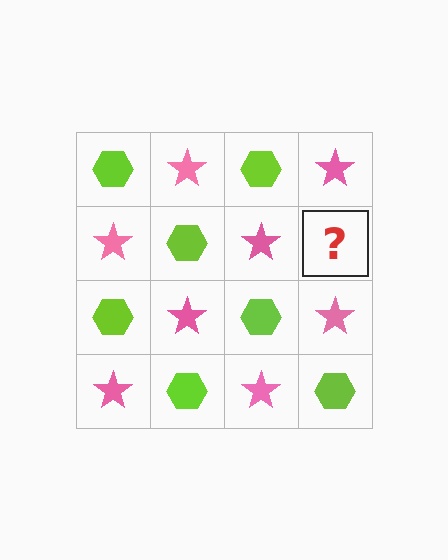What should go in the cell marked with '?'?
The missing cell should contain a lime hexagon.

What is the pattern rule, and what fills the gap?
The rule is that it alternates lime hexagon and pink star in a checkerboard pattern. The gap should be filled with a lime hexagon.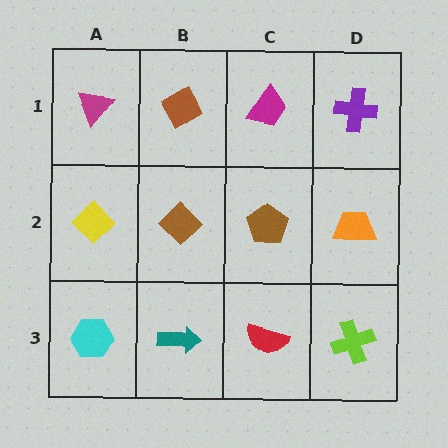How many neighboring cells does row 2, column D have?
3.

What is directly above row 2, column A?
A magenta triangle.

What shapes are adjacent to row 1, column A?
A yellow diamond (row 2, column A), a brown diamond (row 1, column B).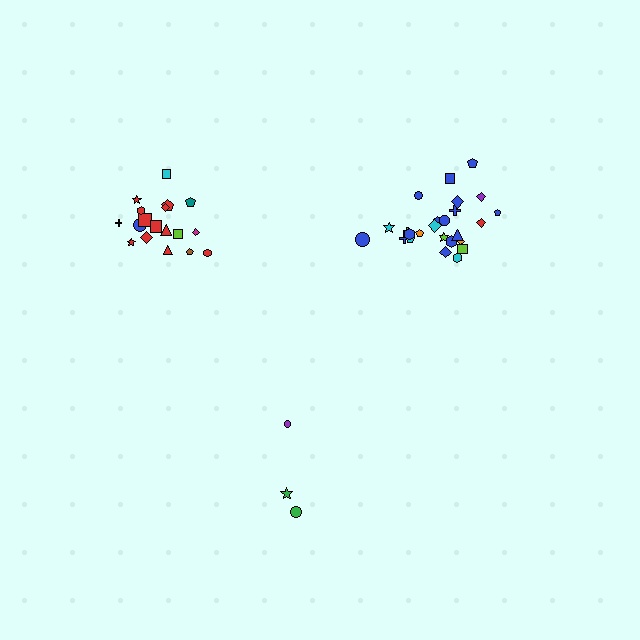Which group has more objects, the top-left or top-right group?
The top-right group.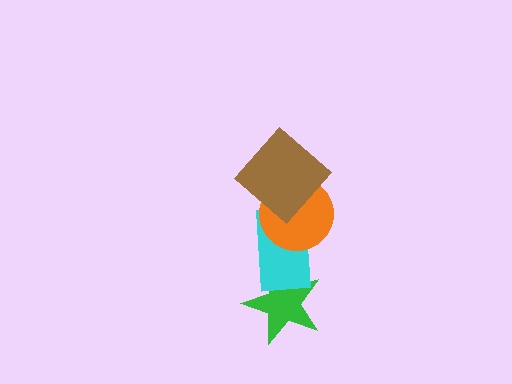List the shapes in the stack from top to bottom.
From top to bottom: the brown diamond, the orange circle, the cyan rectangle, the green star.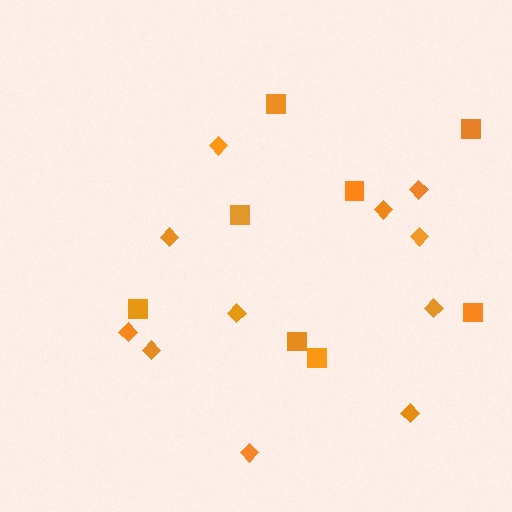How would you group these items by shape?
There are 2 groups: one group of diamonds (11) and one group of squares (8).